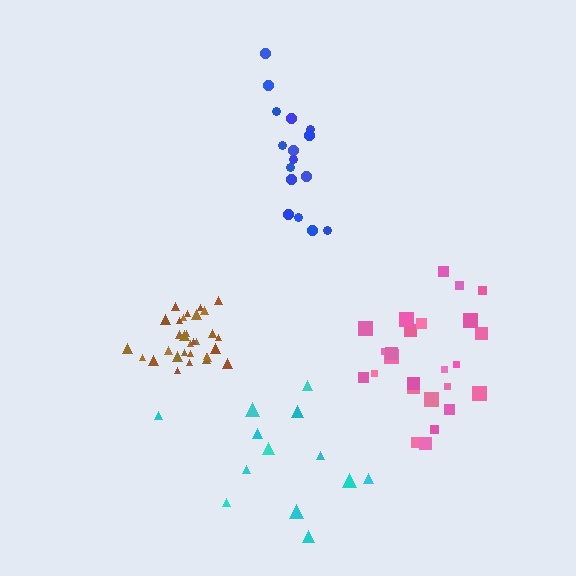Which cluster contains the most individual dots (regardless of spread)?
Brown (31).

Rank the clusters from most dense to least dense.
brown, pink, blue, cyan.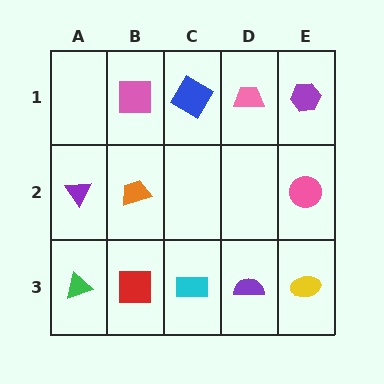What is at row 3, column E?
A yellow ellipse.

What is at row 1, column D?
A pink trapezoid.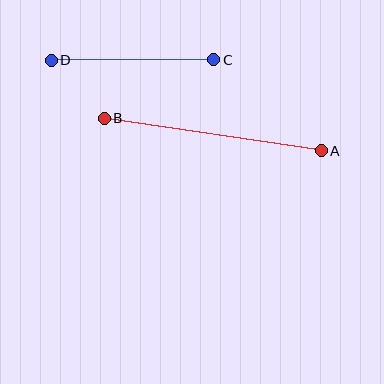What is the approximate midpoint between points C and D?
The midpoint is at approximately (133, 60) pixels.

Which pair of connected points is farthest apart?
Points A and B are farthest apart.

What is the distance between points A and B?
The distance is approximately 219 pixels.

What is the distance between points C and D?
The distance is approximately 163 pixels.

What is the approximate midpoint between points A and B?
The midpoint is at approximately (213, 135) pixels.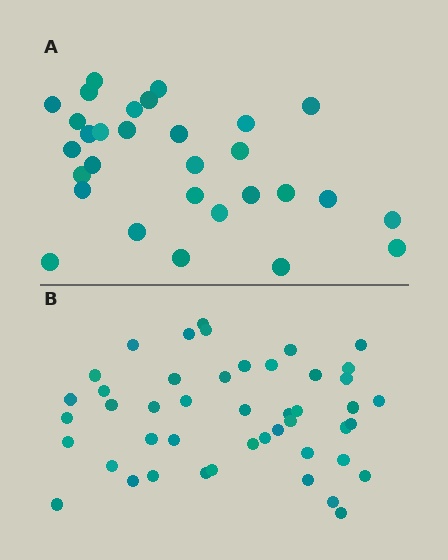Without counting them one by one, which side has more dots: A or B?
Region B (the bottom region) has more dots.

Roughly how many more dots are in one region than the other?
Region B has approximately 15 more dots than region A.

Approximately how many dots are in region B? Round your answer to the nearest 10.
About 50 dots. (The exact count is 46, which rounds to 50.)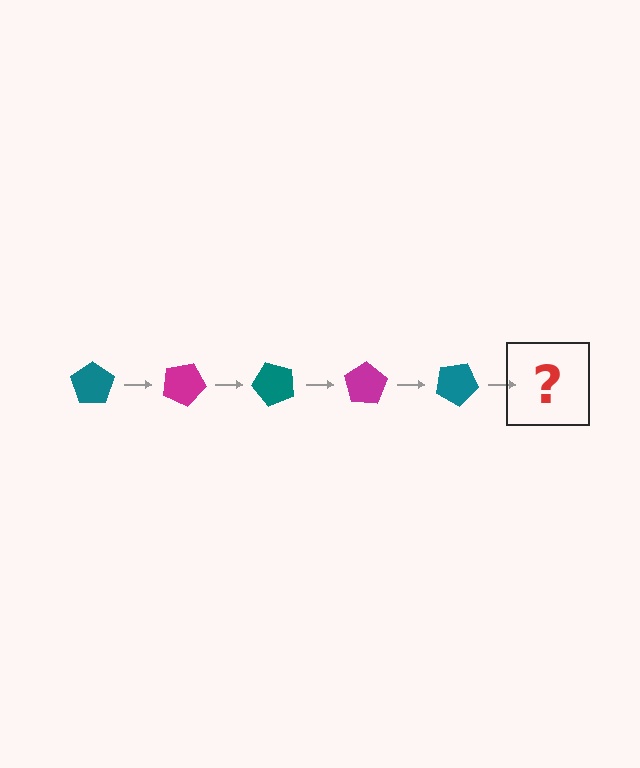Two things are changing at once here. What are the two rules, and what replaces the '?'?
The two rules are that it rotates 25 degrees each step and the color cycles through teal and magenta. The '?' should be a magenta pentagon, rotated 125 degrees from the start.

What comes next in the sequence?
The next element should be a magenta pentagon, rotated 125 degrees from the start.